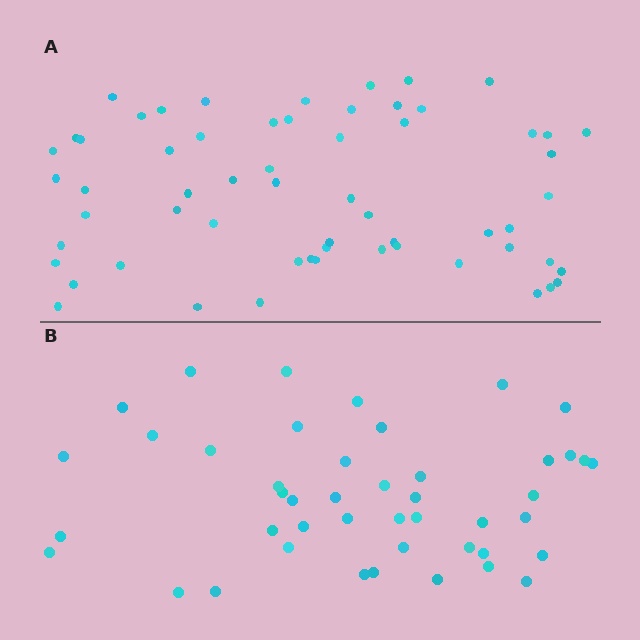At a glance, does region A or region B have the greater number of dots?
Region A (the top region) has more dots.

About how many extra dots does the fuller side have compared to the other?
Region A has approximately 15 more dots than region B.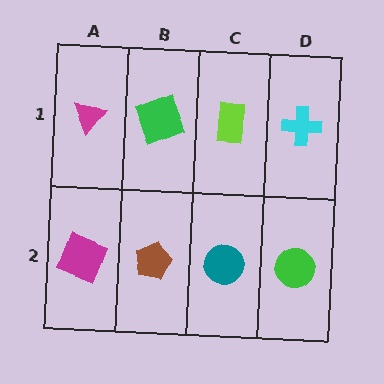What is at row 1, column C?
A lime rectangle.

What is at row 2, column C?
A teal circle.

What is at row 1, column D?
A cyan cross.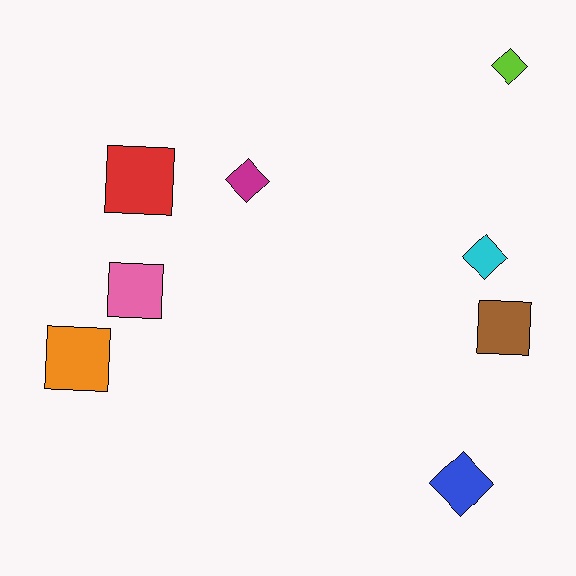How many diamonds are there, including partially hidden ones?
There are 4 diamonds.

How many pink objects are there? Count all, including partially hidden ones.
There is 1 pink object.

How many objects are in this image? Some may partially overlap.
There are 8 objects.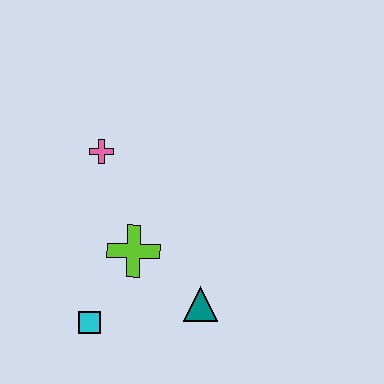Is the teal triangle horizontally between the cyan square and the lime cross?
No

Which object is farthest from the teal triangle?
The pink cross is farthest from the teal triangle.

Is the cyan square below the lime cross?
Yes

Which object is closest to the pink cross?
The lime cross is closest to the pink cross.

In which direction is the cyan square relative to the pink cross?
The cyan square is below the pink cross.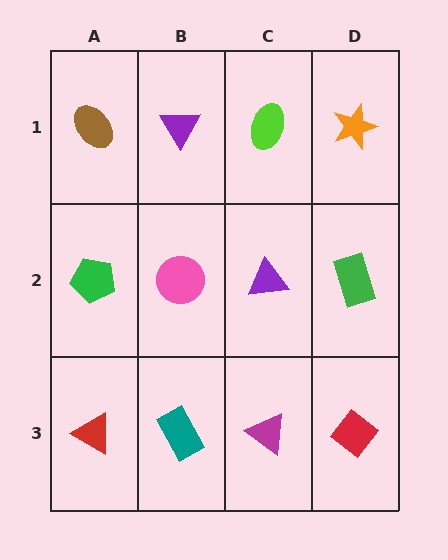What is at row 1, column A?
A brown ellipse.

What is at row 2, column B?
A pink circle.